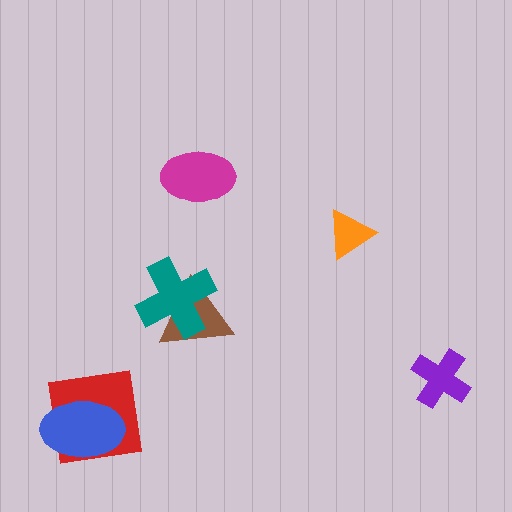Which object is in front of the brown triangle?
The teal cross is in front of the brown triangle.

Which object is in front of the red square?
The blue ellipse is in front of the red square.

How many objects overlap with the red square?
1 object overlaps with the red square.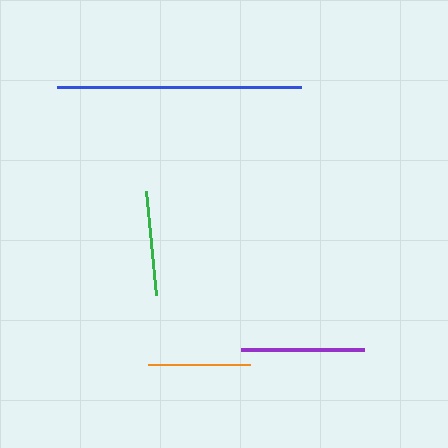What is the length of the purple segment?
The purple segment is approximately 123 pixels long.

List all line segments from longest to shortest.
From longest to shortest: blue, purple, green, orange.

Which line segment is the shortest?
The orange line is the shortest at approximately 102 pixels.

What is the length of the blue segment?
The blue segment is approximately 244 pixels long.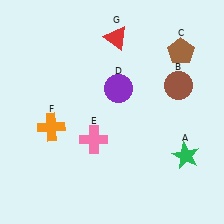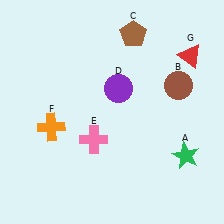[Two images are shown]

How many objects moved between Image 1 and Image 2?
2 objects moved between the two images.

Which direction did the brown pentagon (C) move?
The brown pentagon (C) moved left.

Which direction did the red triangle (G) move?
The red triangle (G) moved right.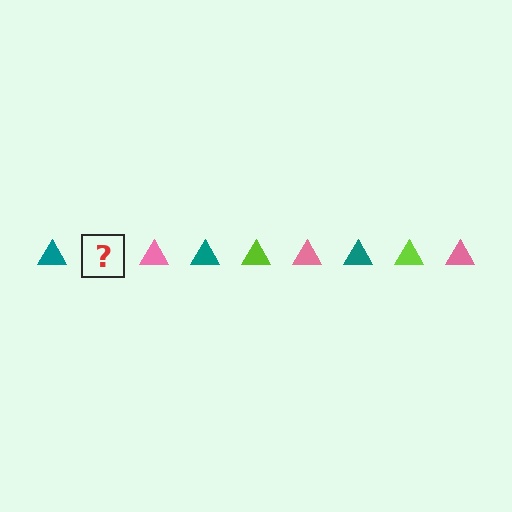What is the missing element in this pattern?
The missing element is a lime triangle.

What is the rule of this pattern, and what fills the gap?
The rule is that the pattern cycles through teal, lime, pink triangles. The gap should be filled with a lime triangle.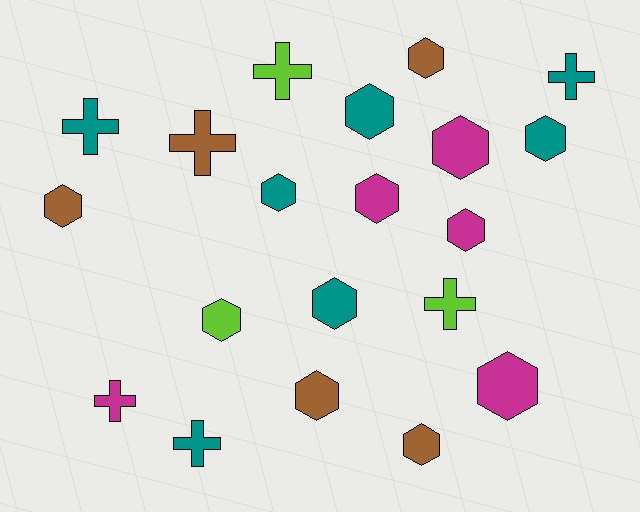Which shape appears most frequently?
Hexagon, with 13 objects.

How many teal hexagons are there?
There are 4 teal hexagons.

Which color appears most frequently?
Teal, with 7 objects.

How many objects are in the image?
There are 20 objects.